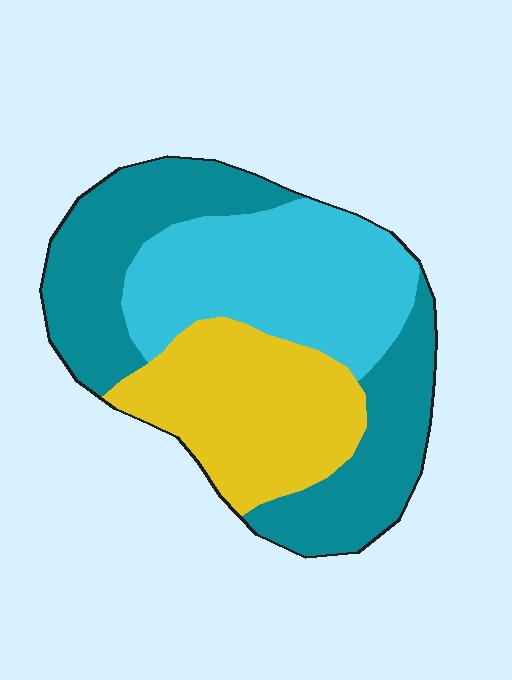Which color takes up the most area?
Teal, at roughly 40%.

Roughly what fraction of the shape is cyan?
Cyan covers 32% of the shape.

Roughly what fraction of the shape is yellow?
Yellow takes up about one quarter (1/4) of the shape.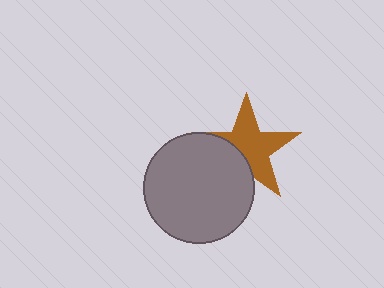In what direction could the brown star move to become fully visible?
The brown star could move toward the upper-right. That would shift it out from behind the gray circle entirely.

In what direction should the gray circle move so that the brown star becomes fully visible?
The gray circle should move toward the lower-left. That is the shortest direction to clear the overlap and leave the brown star fully visible.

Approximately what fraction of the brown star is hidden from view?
Roughly 35% of the brown star is hidden behind the gray circle.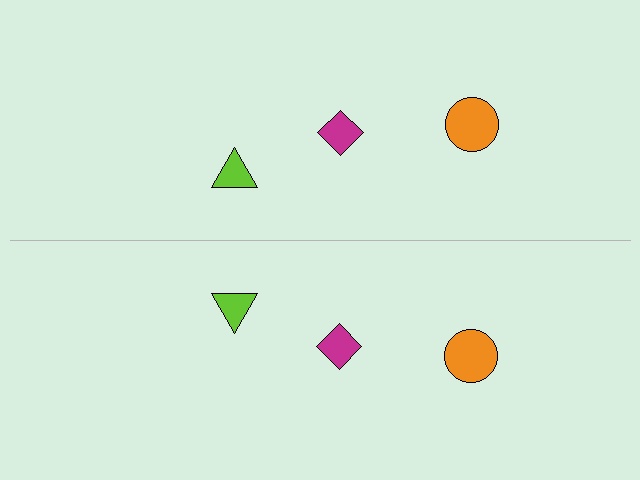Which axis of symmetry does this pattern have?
The pattern has a horizontal axis of symmetry running through the center of the image.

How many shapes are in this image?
There are 6 shapes in this image.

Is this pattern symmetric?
Yes, this pattern has bilateral (reflection) symmetry.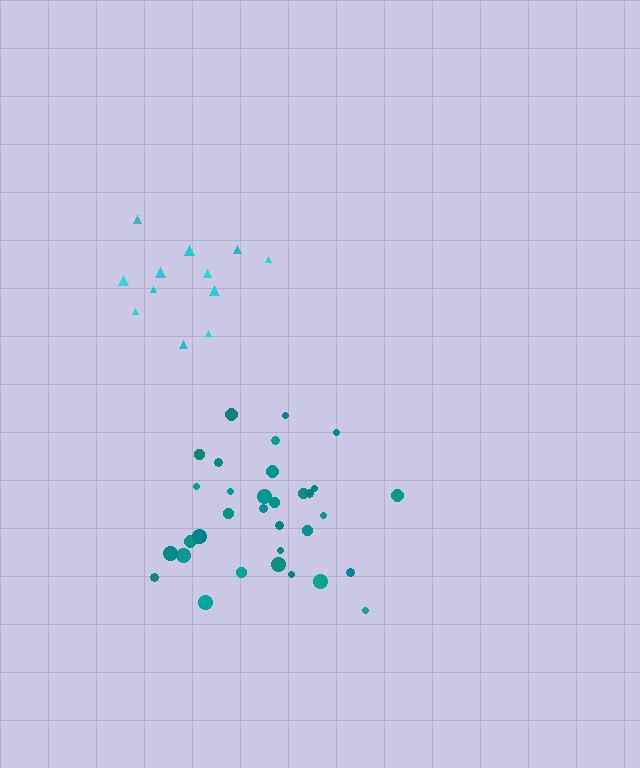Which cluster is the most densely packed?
Teal.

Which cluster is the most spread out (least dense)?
Cyan.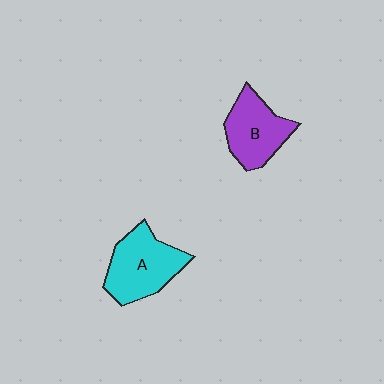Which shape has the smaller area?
Shape B (purple).